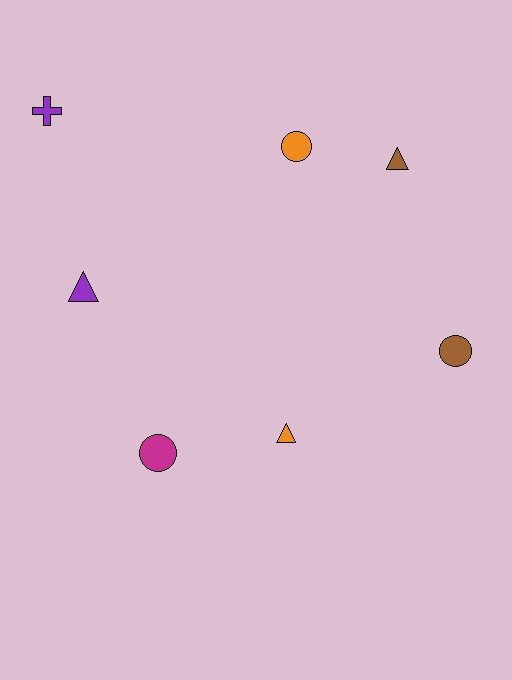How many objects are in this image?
There are 7 objects.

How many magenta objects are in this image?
There is 1 magenta object.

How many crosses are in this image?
There is 1 cross.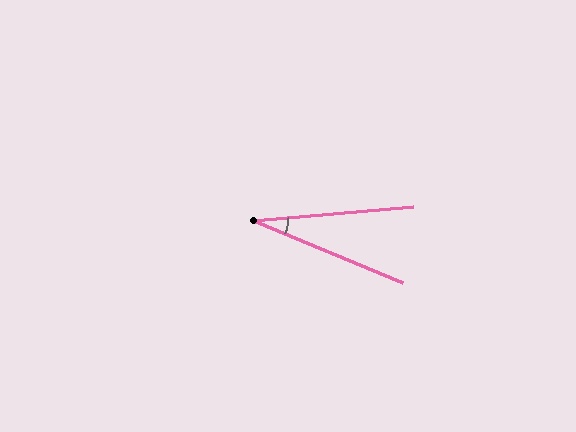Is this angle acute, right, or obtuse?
It is acute.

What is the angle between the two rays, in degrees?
Approximately 27 degrees.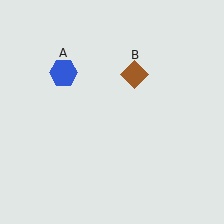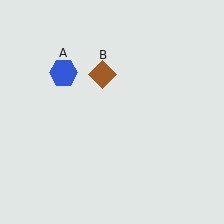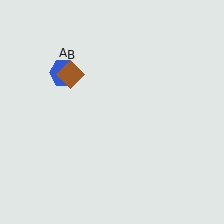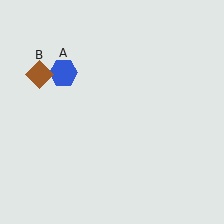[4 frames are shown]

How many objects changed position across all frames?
1 object changed position: brown diamond (object B).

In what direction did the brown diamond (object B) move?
The brown diamond (object B) moved left.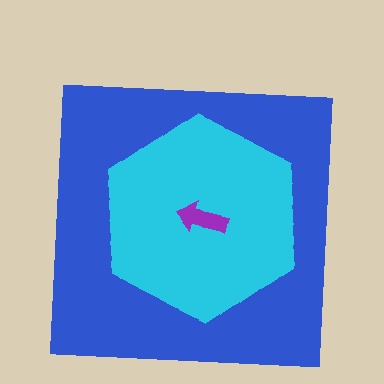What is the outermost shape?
The blue square.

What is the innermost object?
The purple arrow.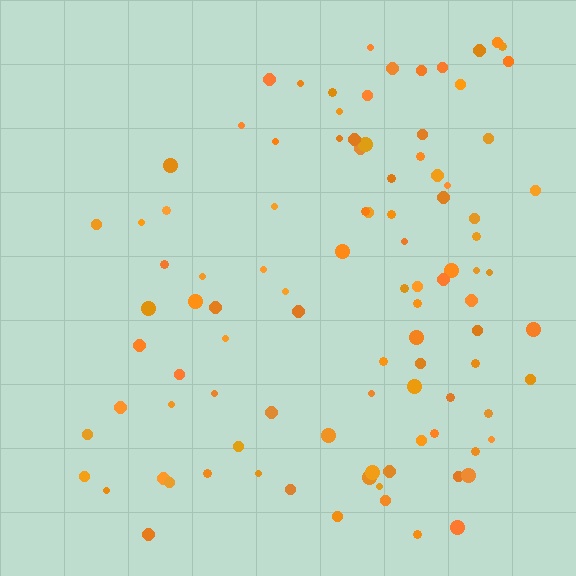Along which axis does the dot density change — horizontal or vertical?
Horizontal.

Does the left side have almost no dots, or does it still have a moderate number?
Still a moderate number, just noticeably fewer than the right.